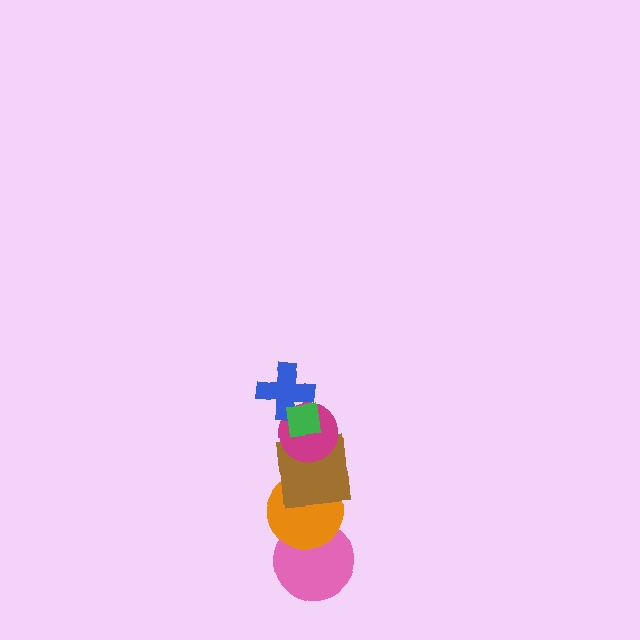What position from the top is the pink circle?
The pink circle is 6th from the top.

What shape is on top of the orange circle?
The brown square is on top of the orange circle.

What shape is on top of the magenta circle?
The blue cross is on top of the magenta circle.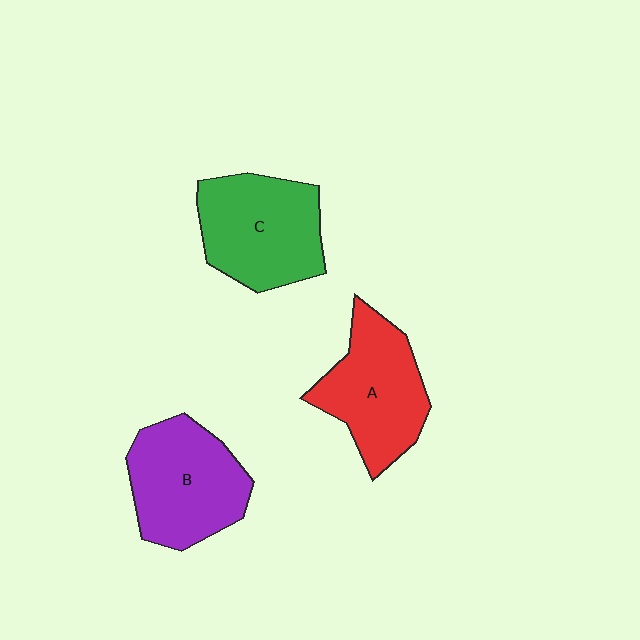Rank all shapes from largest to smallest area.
From largest to smallest: C (green), B (purple), A (red).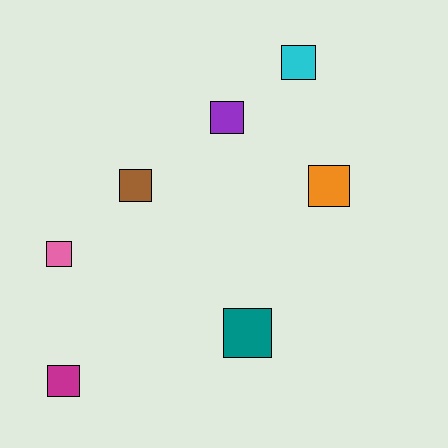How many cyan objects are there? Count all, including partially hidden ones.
There is 1 cyan object.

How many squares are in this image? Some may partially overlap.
There are 7 squares.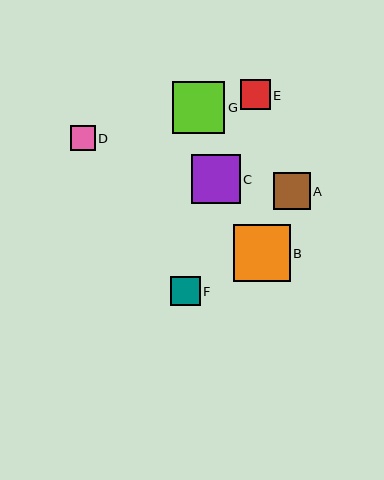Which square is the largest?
Square B is the largest with a size of approximately 57 pixels.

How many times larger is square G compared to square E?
Square G is approximately 1.7 times the size of square E.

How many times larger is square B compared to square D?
Square B is approximately 2.3 times the size of square D.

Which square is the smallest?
Square D is the smallest with a size of approximately 25 pixels.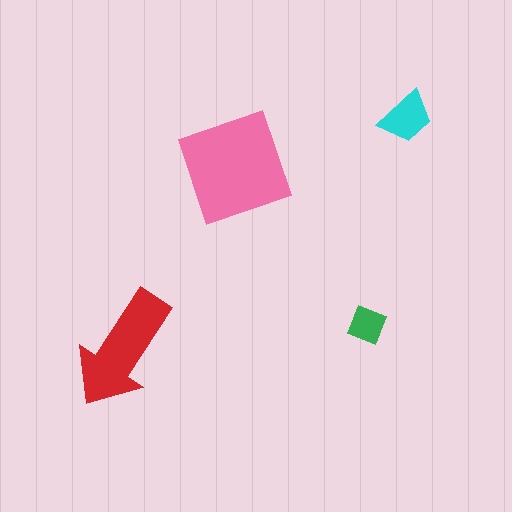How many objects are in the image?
There are 4 objects in the image.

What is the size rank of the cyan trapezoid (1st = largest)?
3rd.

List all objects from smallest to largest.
The green diamond, the cyan trapezoid, the red arrow, the pink square.